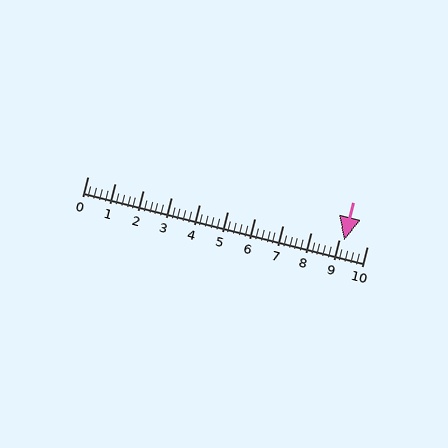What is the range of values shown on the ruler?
The ruler shows values from 0 to 10.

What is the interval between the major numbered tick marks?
The major tick marks are spaced 1 units apart.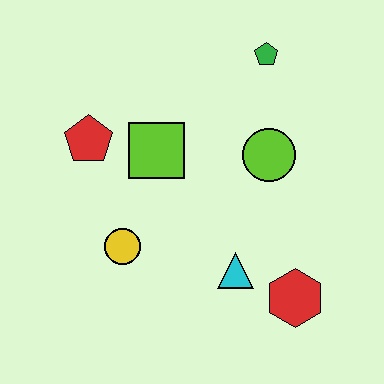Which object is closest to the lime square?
The red pentagon is closest to the lime square.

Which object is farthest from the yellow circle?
The green pentagon is farthest from the yellow circle.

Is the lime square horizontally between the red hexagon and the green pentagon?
No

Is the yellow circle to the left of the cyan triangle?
Yes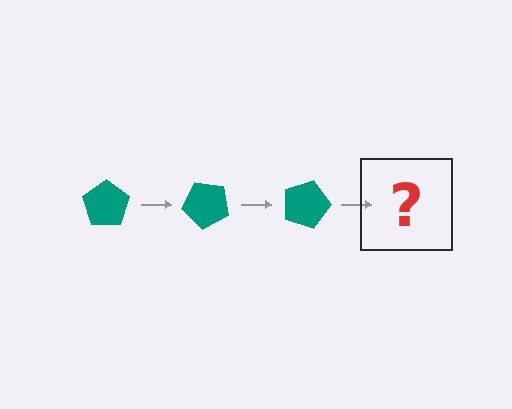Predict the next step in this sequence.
The next step is a teal pentagon rotated 135 degrees.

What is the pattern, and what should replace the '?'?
The pattern is that the pentagon rotates 45 degrees each step. The '?' should be a teal pentagon rotated 135 degrees.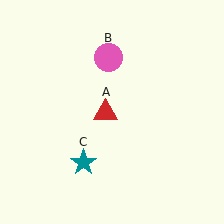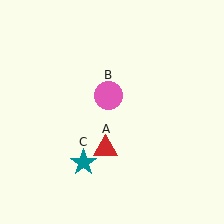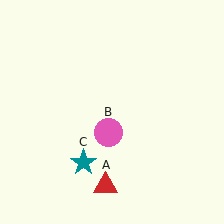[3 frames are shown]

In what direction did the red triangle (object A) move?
The red triangle (object A) moved down.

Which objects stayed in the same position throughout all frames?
Teal star (object C) remained stationary.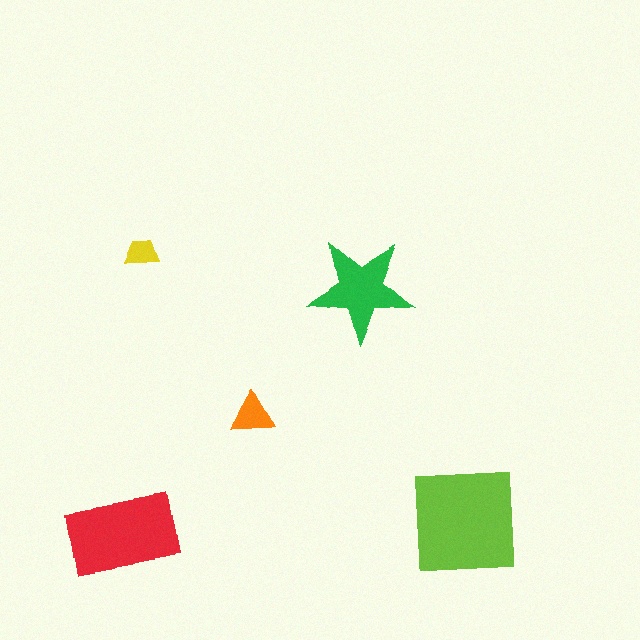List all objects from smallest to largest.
The yellow trapezoid, the orange triangle, the green star, the red rectangle, the lime square.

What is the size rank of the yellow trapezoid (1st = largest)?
5th.